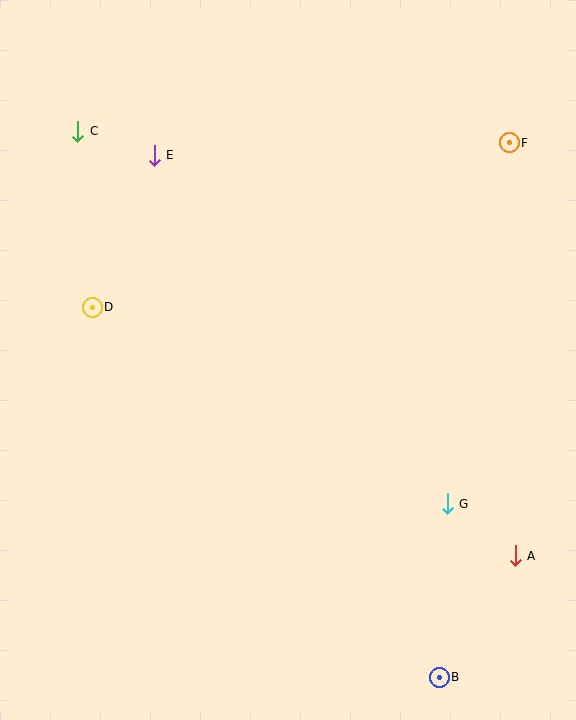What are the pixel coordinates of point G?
Point G is at (447, 504).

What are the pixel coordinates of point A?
Point A is at (515, 556).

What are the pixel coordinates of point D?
Point D is at (92, 307).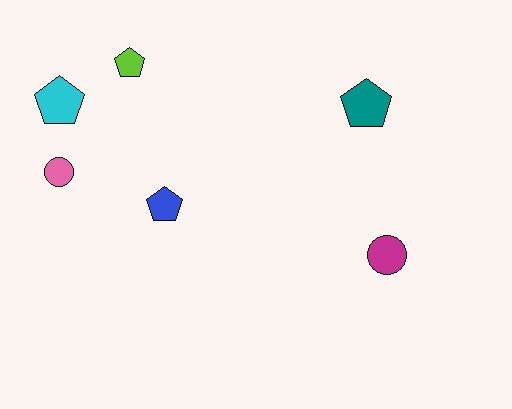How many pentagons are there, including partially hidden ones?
There are 4 pentagons.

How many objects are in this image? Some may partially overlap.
There are 6 objects.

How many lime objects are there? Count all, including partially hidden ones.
There is 1 lime object.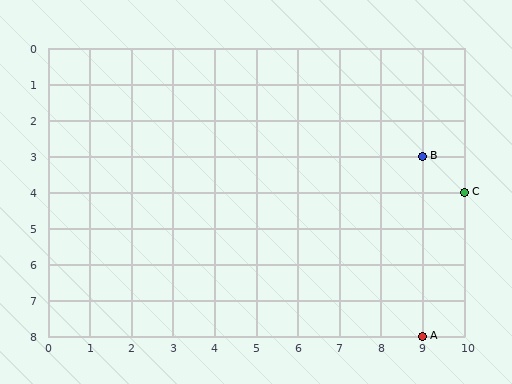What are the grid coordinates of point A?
Point A is at grid coordinates (9, 8).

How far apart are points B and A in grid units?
Points B and A are 5 rows apart.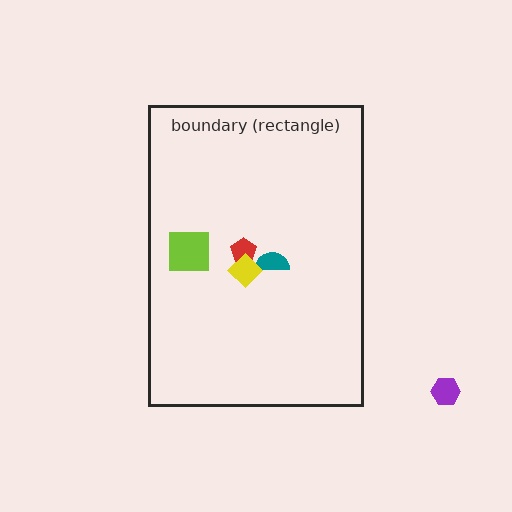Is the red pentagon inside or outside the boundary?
Inside.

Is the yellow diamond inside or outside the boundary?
Inside.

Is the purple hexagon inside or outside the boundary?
Outside.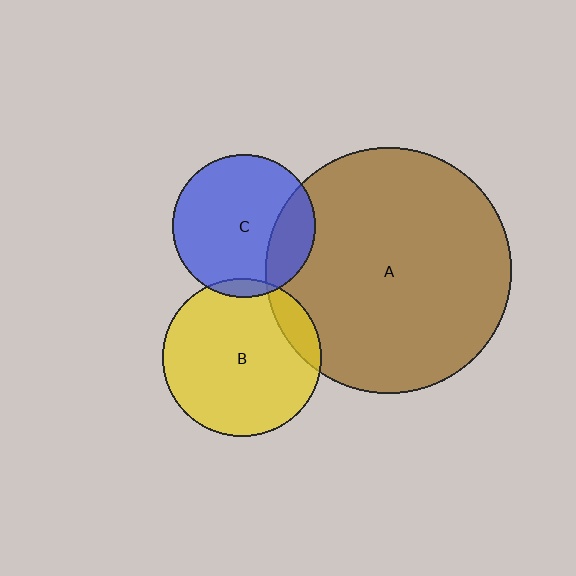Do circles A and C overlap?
Yes.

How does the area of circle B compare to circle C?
Approximately 1.2 times.